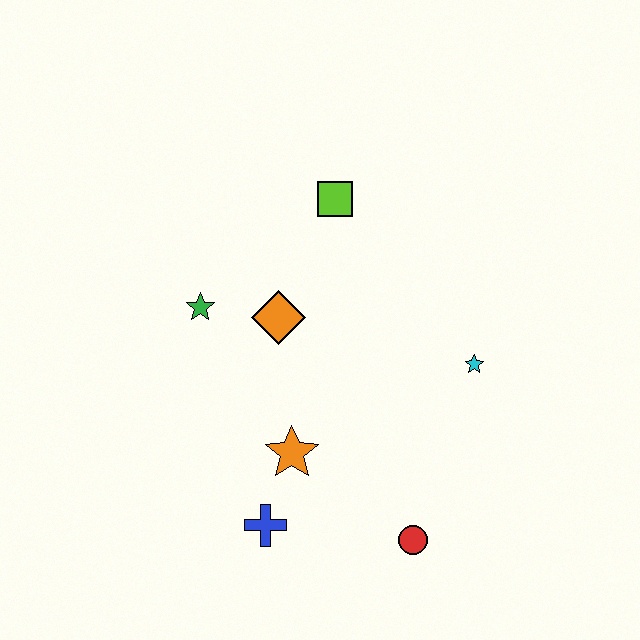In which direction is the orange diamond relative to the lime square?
The orange diamond is below the lime square.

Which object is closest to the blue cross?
The orange star is closest to the blue cross.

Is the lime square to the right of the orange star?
Yes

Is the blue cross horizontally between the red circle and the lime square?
No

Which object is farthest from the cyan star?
The green star is farthest from the cyan star.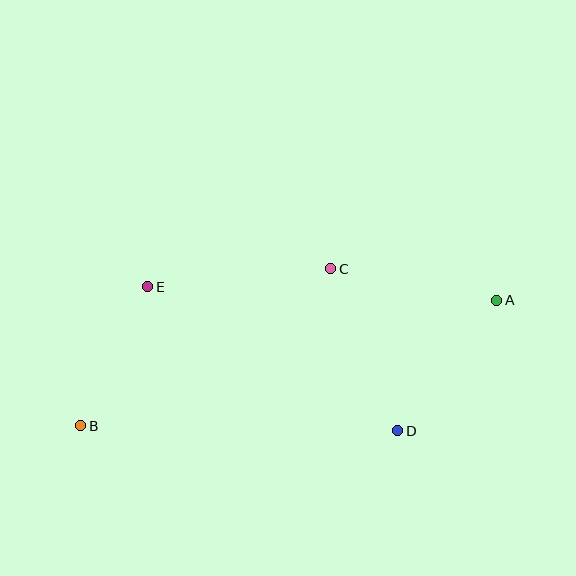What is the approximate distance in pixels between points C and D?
The distance between C and D is approximately 175 pixels.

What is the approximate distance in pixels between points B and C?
The distance between B and C is approximately 295 pixels.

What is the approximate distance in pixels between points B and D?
The distance between B and D is approximately 317 pixels.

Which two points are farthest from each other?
Points A and B are farthest from each other.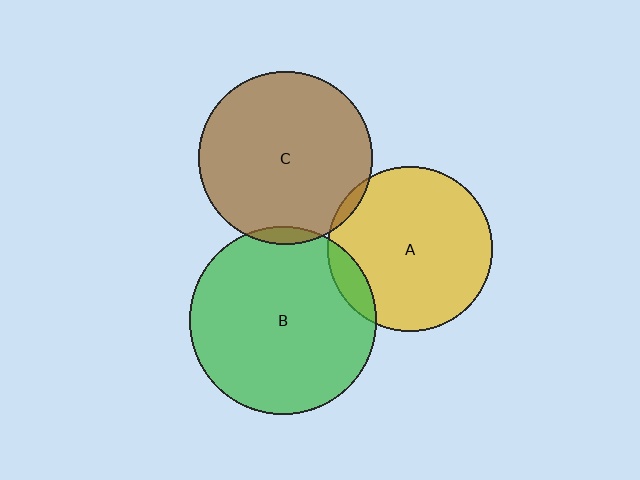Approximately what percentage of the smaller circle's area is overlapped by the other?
Approximately 5%.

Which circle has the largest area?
Circle B (green).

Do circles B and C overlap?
Yes.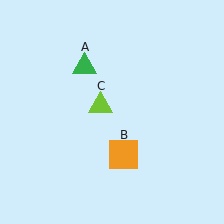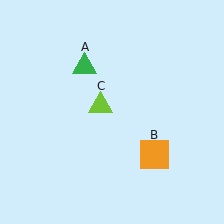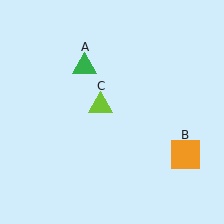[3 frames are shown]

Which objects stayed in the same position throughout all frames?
Green triangle (object A) and lime triangle (object C) remained stationary.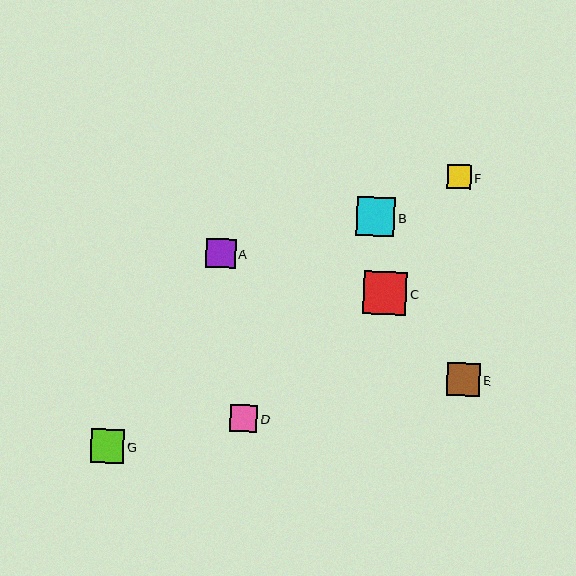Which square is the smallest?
Square F is the smallest with a size of approximately 24 pixels.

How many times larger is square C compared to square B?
Square C is approximately 1.1 times the size of square B.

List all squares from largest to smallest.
From largest to smallest: C, B, G, E, A, D, F.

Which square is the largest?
Square C is the largest with a size of approximately 43 pixels.